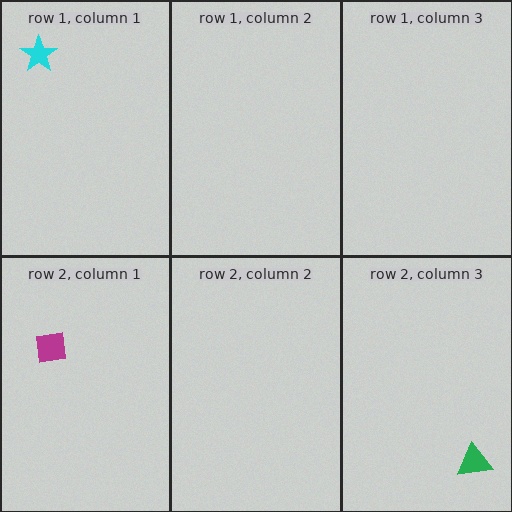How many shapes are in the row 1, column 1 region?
1.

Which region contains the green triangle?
The row 2, column 3 region.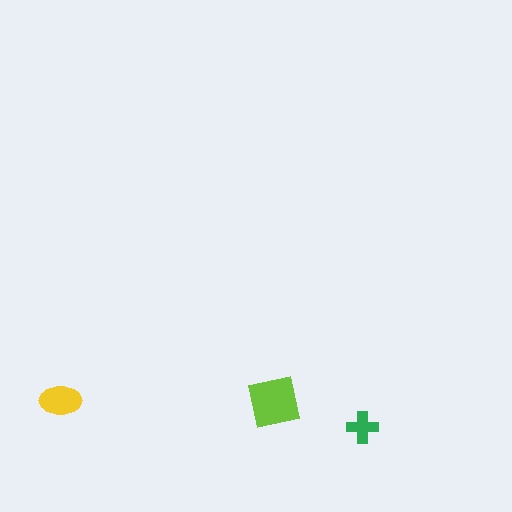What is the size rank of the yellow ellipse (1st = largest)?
2nd.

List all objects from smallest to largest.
The green cross, the yellow ellipse, the lime square.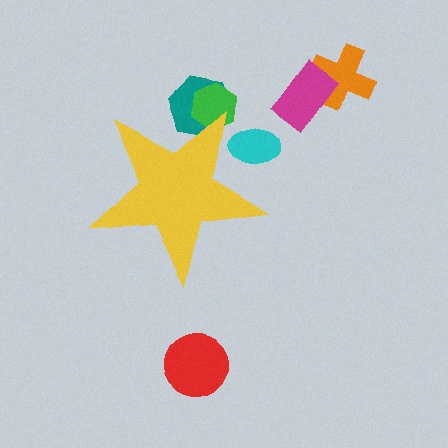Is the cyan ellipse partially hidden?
Yes, the cyan ellipse is partially hidden behind the yellow star.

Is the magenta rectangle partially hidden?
No, the magenta rectangle is fully visible.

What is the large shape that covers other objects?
A yellow star.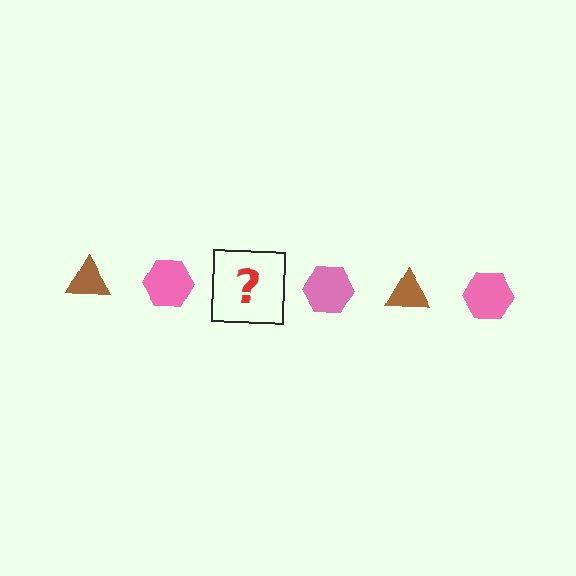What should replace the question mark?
The question mark should be replaced with a brown triangle.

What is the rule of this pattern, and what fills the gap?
The rule is that the pattern alternates between brown triangle and pink hexagon. The gap should be filled with a brown triangle.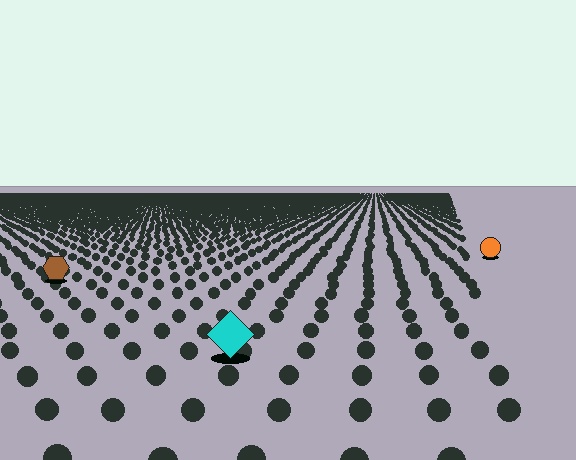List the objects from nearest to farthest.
From nearest to farthest: the cyan diamond, the brown hexagon, the orange circle.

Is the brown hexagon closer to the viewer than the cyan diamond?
No. The cyan diamond is closer — you can tell from the texture gradient: the ground texture is coarser near it.